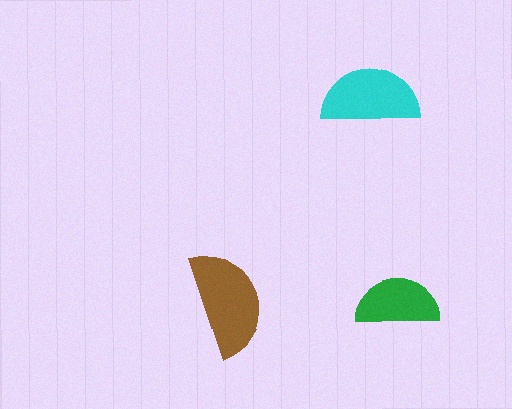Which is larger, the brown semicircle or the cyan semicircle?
The brown one.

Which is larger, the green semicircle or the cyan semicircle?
The cyan one.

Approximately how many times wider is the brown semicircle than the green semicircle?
About 1.5 times wider.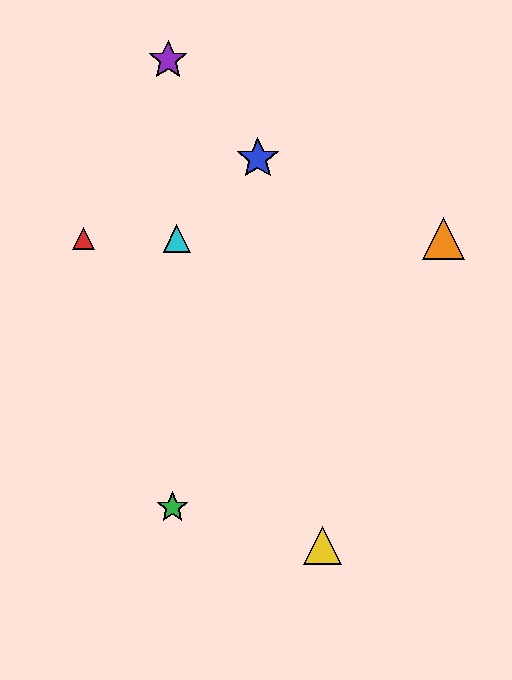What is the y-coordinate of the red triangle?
The red triangle is at y≈238.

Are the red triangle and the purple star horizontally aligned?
No, the red triangle is at y≈238 and the purple star is at y≈60.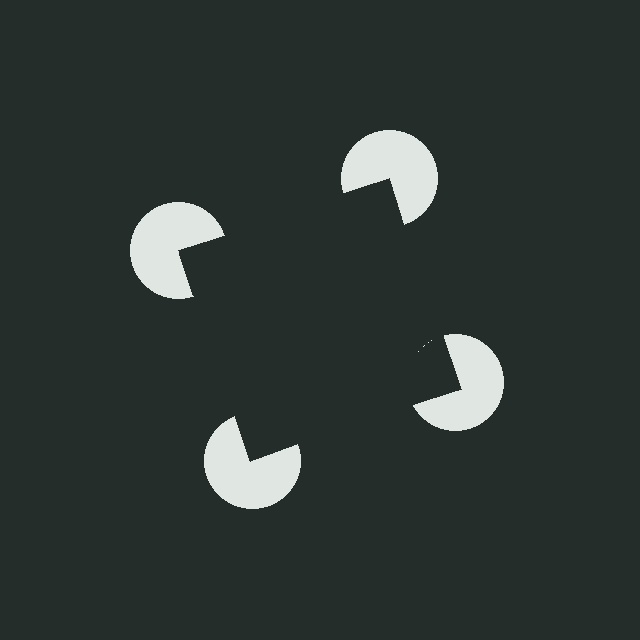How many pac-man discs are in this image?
There are 4 — one at each vertex of the illusory square.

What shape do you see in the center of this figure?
An illusory square — its edges are inferred from the aligned wedge cuts in the pac-man discs, not physically drawn.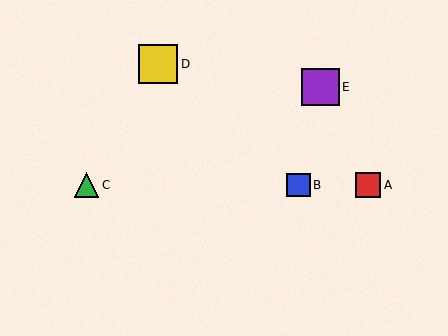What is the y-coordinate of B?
Object B is at y≈185.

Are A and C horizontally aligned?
Yes, both are at y≈185.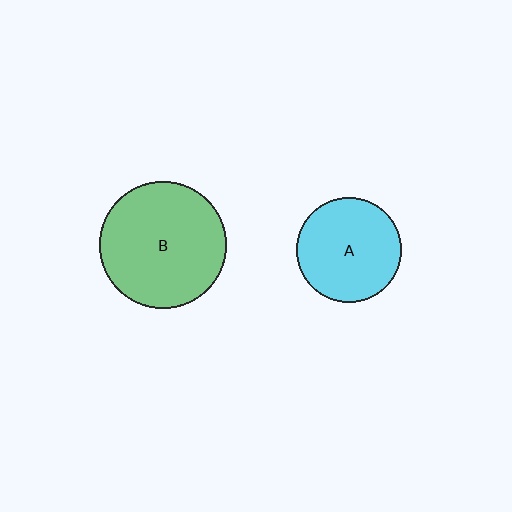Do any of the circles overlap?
No, none of the circles overlap.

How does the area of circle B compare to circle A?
Approximately 1.5 times.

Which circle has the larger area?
Circle B (green).